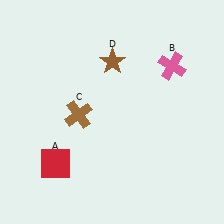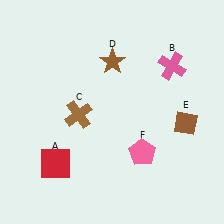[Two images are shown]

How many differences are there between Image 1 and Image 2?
There are 2 differences between the two images.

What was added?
A brown diamond (E), a pink pentagon (F) were added in Image 2.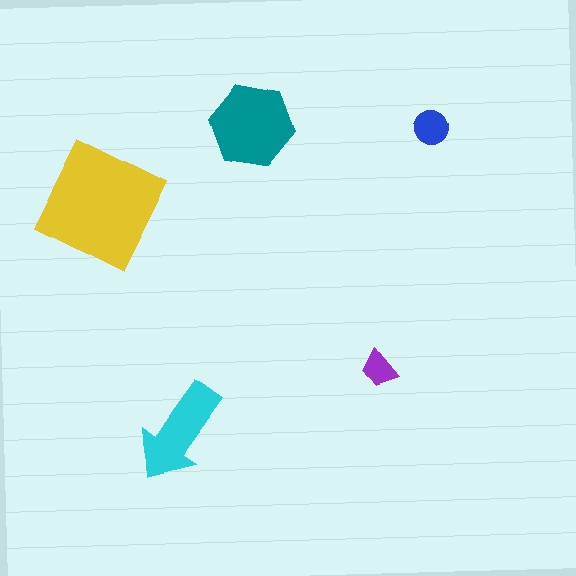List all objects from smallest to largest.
The purple trapezoid, the blue circle, the cyan arrow, the teal hexagon, the yellow square.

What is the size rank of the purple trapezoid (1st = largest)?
5th.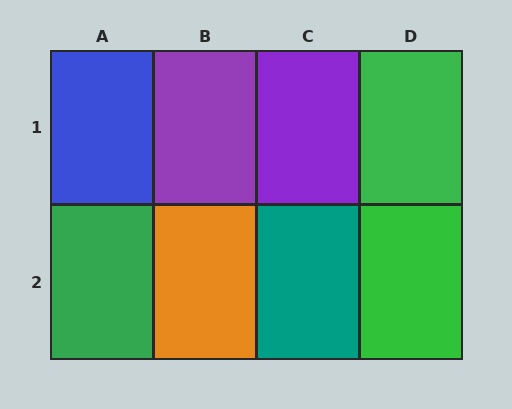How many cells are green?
3 cells are green.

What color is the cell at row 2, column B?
Orange.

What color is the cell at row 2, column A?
Green.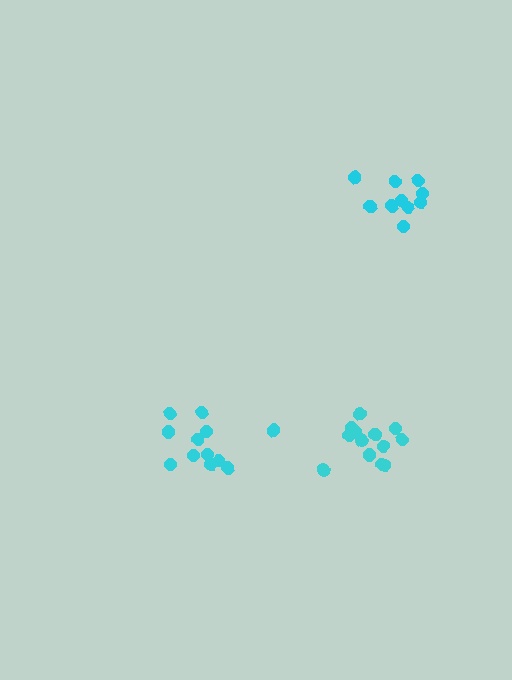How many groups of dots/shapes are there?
There are 3 groups.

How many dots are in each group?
Group 1: 12 dots, Group 2: 11 dots, Group 3: 13 dots (36 total).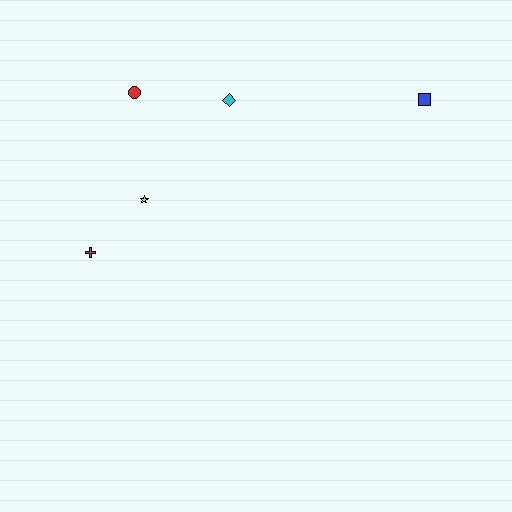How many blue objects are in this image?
There is 1 blue object.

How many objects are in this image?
There are 5 objects.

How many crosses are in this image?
There is 1 cross.